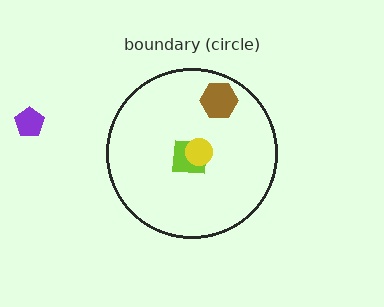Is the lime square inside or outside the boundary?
Inside.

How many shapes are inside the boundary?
3 inside, 1 outside.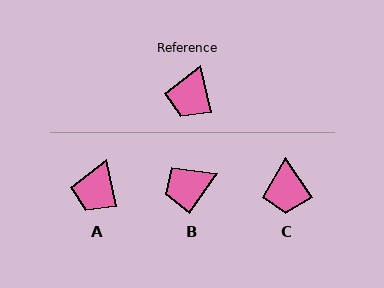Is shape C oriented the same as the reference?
No, it is off by about 22 degrees.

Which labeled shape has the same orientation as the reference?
A.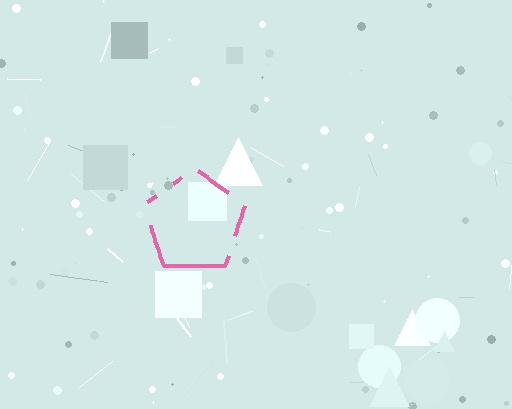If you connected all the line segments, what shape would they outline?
They would outline a pentagon.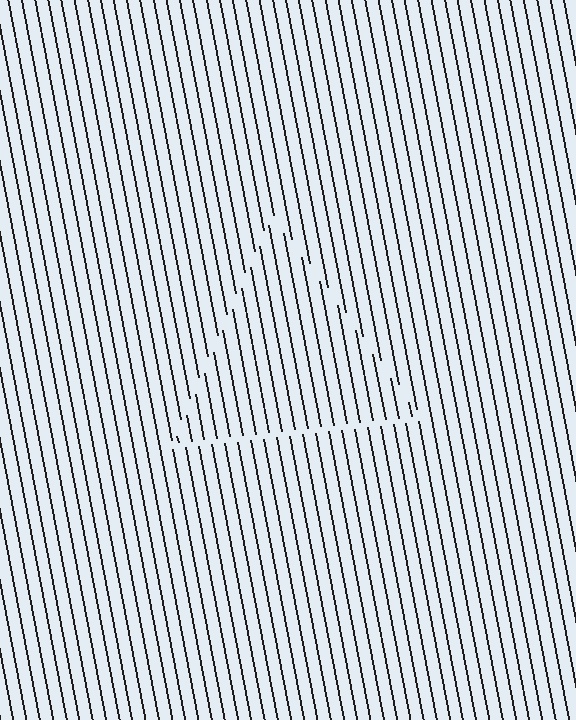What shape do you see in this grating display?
An illusory triangle. The interior of the shape contains the same grating, shifted by half a period — the contour is defined by the phase discontinuity where line-ends from the inner and outer gratings abut.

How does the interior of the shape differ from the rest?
The interior of the shape contains the same grating, shifted by half a period — the contour is defined by the phase discontinuity where line-ends from the inner and outer gratings abut.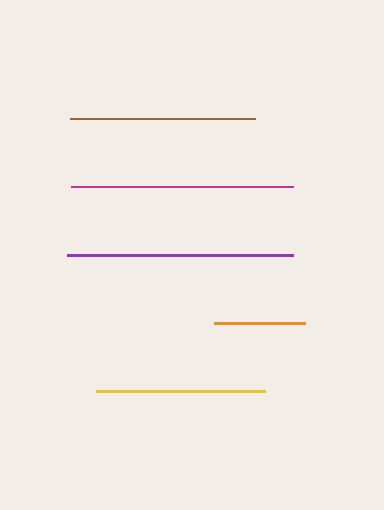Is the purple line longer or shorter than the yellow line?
The purple line is longer than the yellow line.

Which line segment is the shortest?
The orange line is the shortest at approximately 91 pixels.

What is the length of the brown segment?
The brown segment is approximately 185 pixels long.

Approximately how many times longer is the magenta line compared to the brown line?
The magenta line is approximately 1.2 times the length of the brown line.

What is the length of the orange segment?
The orange segment is approximately 91 pixels long.